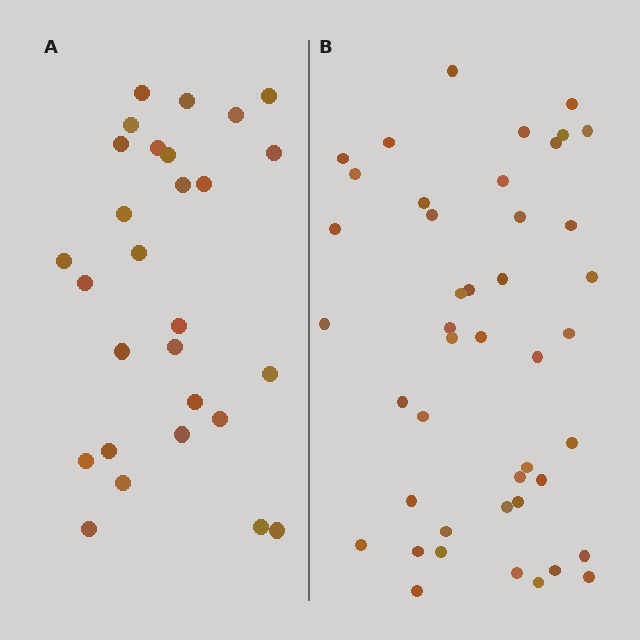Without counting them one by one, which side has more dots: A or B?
Region B (the right region) has more dots.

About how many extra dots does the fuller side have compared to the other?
Region B has approximately 15 more dots than region A.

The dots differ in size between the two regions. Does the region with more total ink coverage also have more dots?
No. Region A has more total ink coverage because its dots are larger, but region B actually contains more individual dots. Total area can be misleading — the number of items is what matters here.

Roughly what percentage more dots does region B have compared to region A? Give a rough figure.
About 55% more.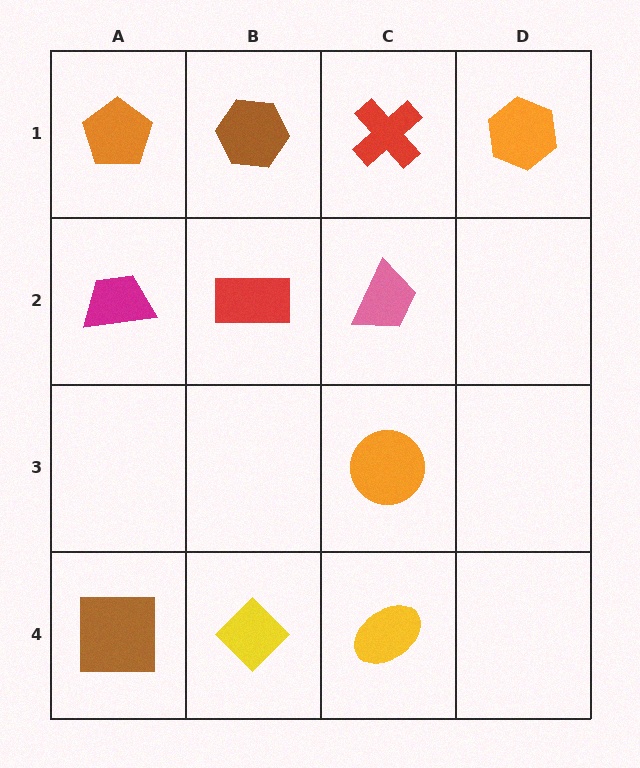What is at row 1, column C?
A red cross.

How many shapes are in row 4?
3 shapes.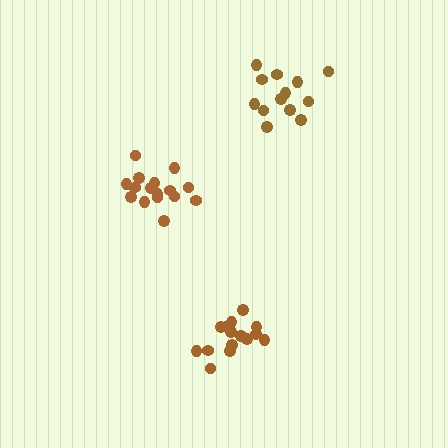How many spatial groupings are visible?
There are 3 spatial groupings.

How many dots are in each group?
Group 1: 13 dots, Group 2: 16 dots, Group 3: 15 dots (44 total).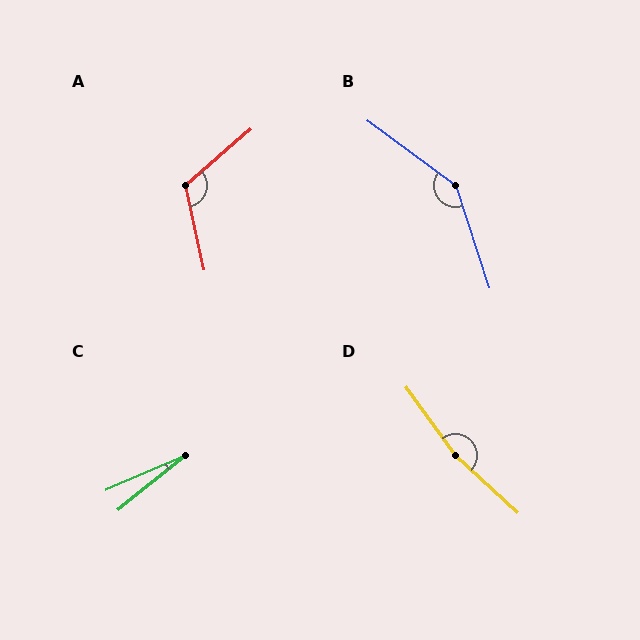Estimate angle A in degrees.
Approximately 118 degrees.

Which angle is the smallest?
C, at approximately 15 degrees.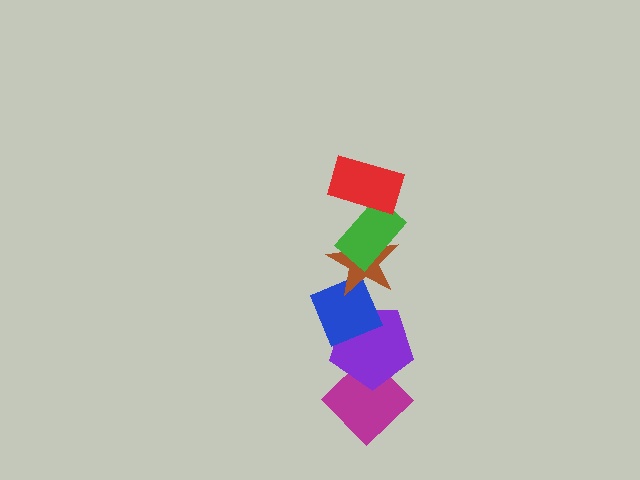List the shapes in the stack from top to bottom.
From top to bottom: the red rectangle, the green rectangle, the brown star, the blue diamond, the purple pentagon, the magenta diamond.